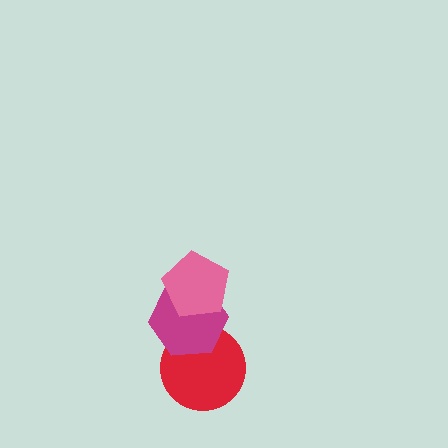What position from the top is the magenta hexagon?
The magenta hexagon is 2nd from the top.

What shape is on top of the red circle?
The magenta hexagon is on top of the red circle.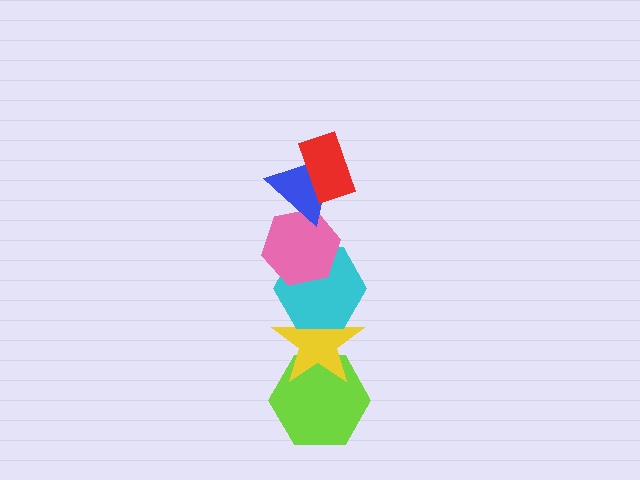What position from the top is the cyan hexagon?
The cyan hexagon is 4th from the top.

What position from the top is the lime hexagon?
The lime hexagon is 6th from the top.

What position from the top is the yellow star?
The yellow star is 5th from the top.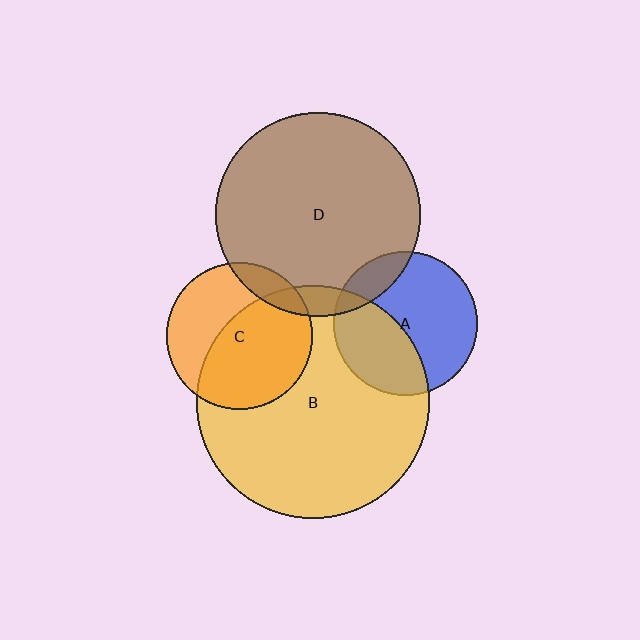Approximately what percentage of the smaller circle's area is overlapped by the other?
Approximately 40%.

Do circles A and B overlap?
Yes.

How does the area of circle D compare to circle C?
Approximately 2.0 times.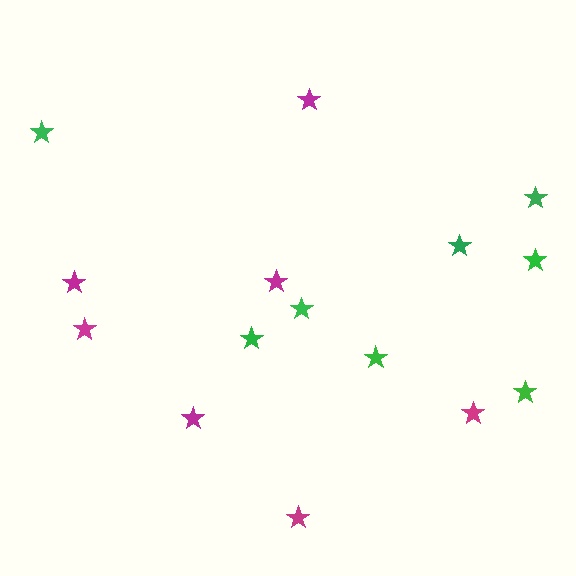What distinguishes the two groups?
There are 2 groups: one group of green stars (8) and one group of magenta stars (7).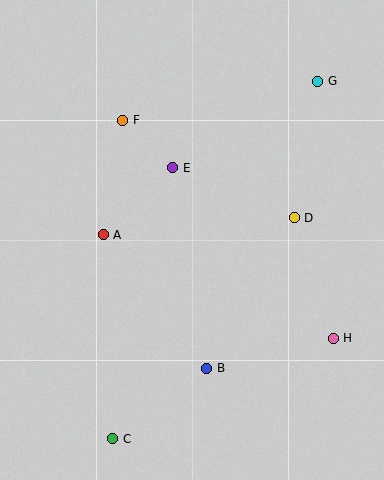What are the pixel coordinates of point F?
Point F is at (123, 120).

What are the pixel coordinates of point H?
Point H is at (333, 338).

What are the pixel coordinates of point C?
Point C is at (113, 439).